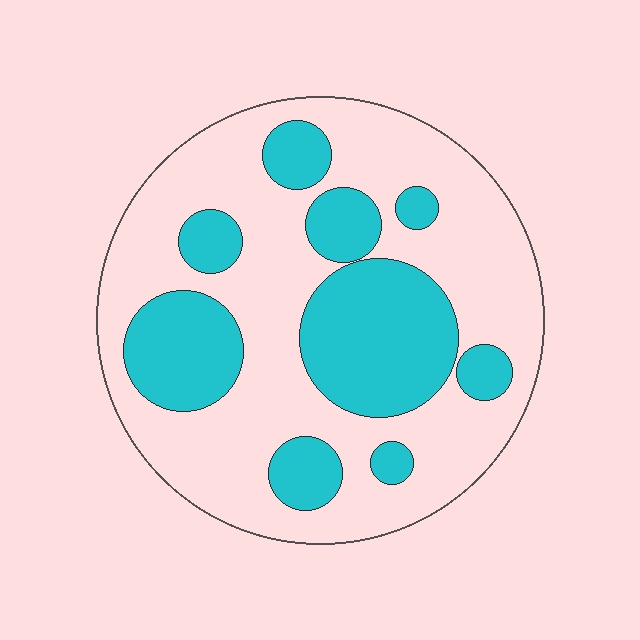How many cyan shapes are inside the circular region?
9.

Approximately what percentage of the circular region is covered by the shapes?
Approximately 35%.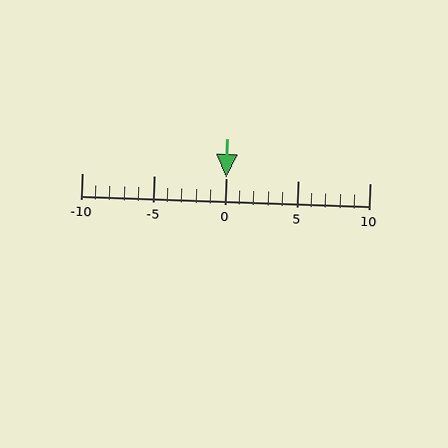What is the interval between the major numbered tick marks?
The major tick marks are spaced 5 units apart.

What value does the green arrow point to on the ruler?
The green arrow points to approximately 0.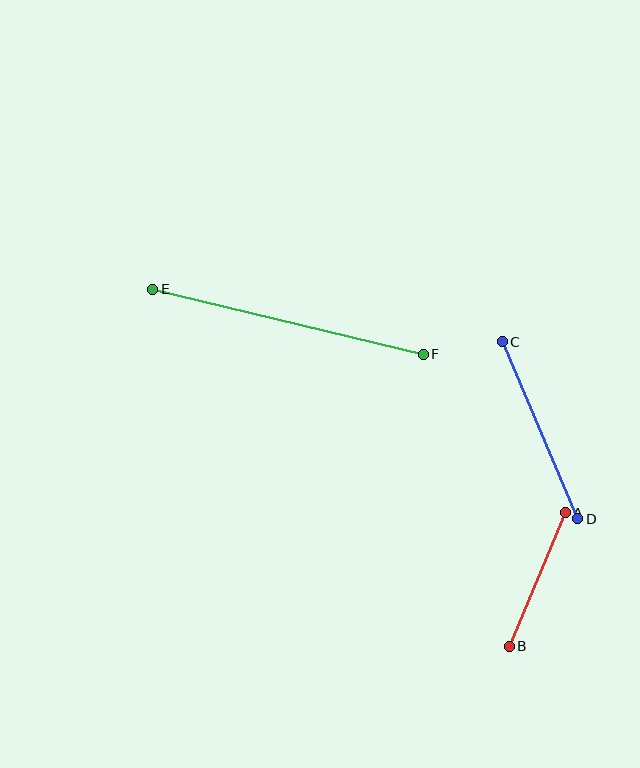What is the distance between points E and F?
The distance is approximately 278 pixels.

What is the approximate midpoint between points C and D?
The midpoint is at approximately (540, 430) pixels.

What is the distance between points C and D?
The distance is approximately 192 pixels.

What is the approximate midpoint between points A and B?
The midpoint is at approximately (537, 579) pixels.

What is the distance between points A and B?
The distance is approximately 145 pixels.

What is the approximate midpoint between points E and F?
The midpoint is at approximately (288, 322) pixels.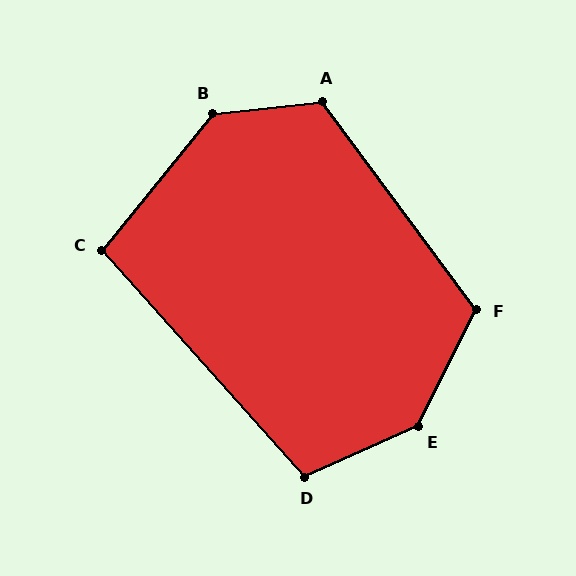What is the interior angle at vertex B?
Approximately 135 degrees (obtuse).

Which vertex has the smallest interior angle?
C, at approximately 99 degrees.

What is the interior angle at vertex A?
Approximately 120 degrees (obtuse).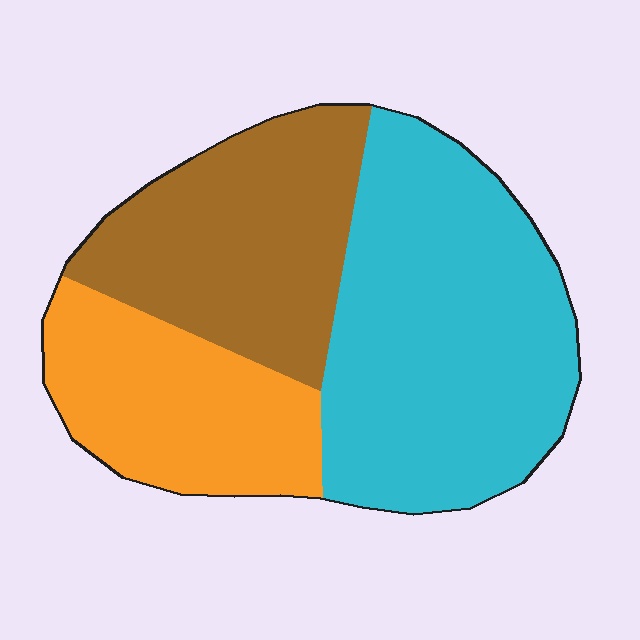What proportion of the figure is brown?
Brown covers about 30% of the figure.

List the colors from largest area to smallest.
From largest to smallest: cyan, brown, orange.